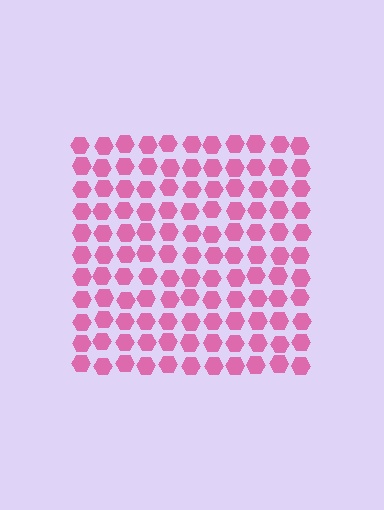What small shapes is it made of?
It is made of small hexagons.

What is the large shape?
The large shape is a square.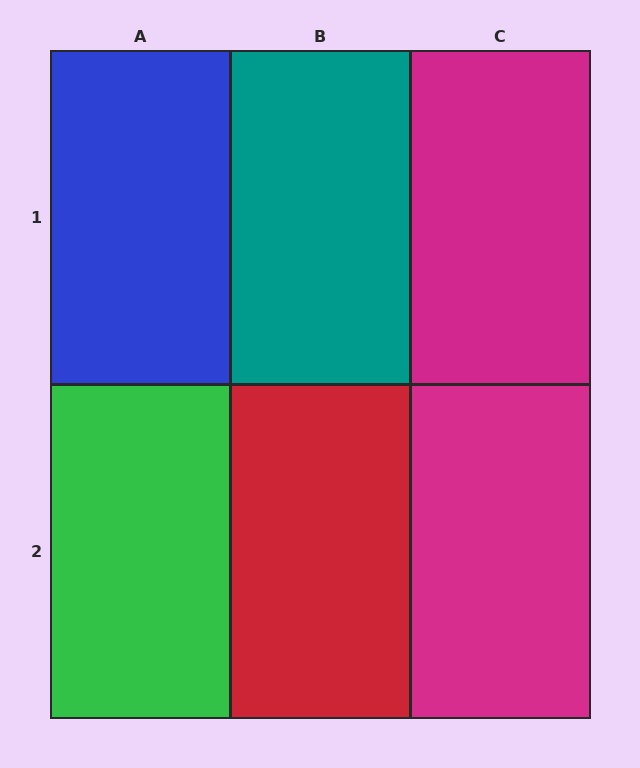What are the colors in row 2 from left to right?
Green, red, magenta.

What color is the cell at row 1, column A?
Blue.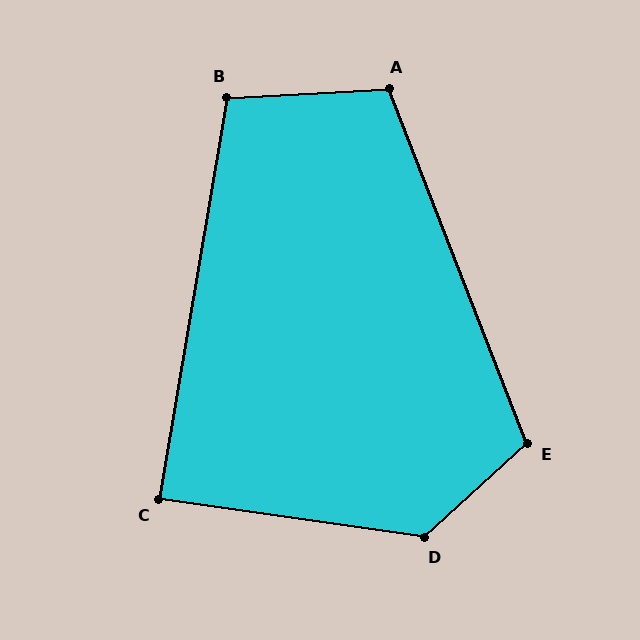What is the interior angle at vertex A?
Approximately 108 degrees (obtuse).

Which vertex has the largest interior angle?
D, at approximately 129 degrees.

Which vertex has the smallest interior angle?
C, at approximately 89 degrees.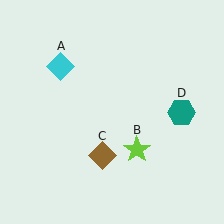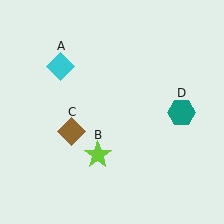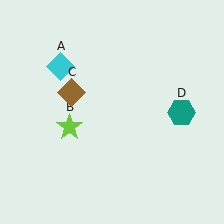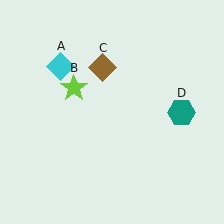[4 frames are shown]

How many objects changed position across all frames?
2 objects changed position: lime star (object B), brown diamond (object C).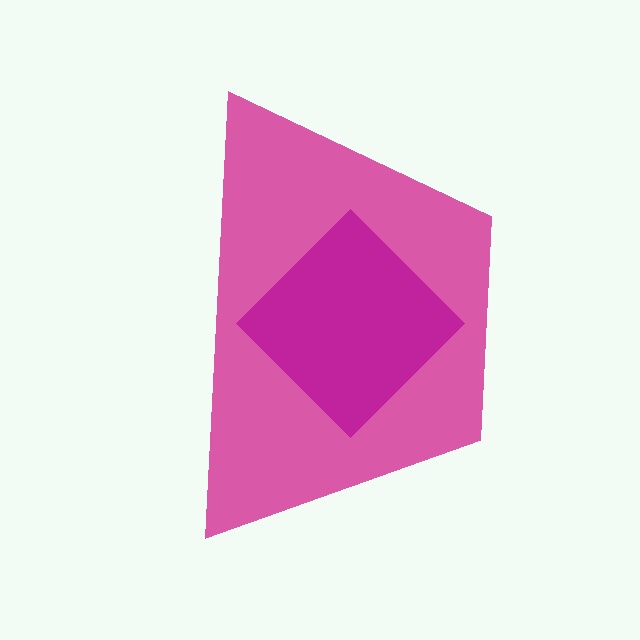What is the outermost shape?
The pink trapezoid.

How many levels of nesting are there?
2.